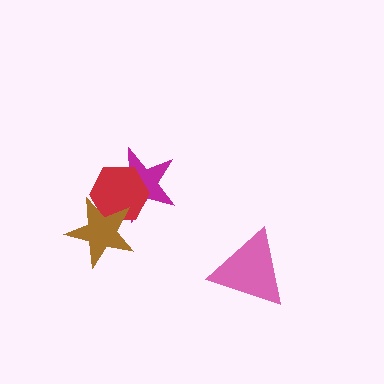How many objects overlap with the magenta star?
2 objects overlap with the magenta star.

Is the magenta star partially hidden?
Yes, it is partially covered by another shape.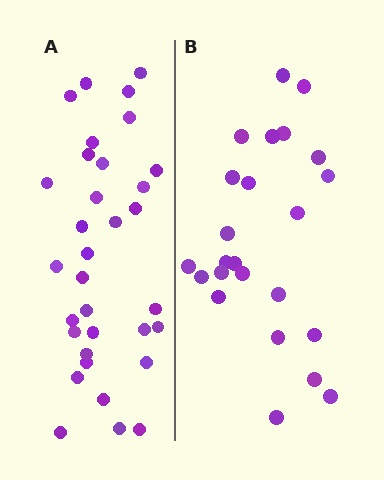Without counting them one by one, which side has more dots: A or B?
Region A (the left region) has more dots.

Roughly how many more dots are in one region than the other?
Region A has roughly 8 or so more dots than region B.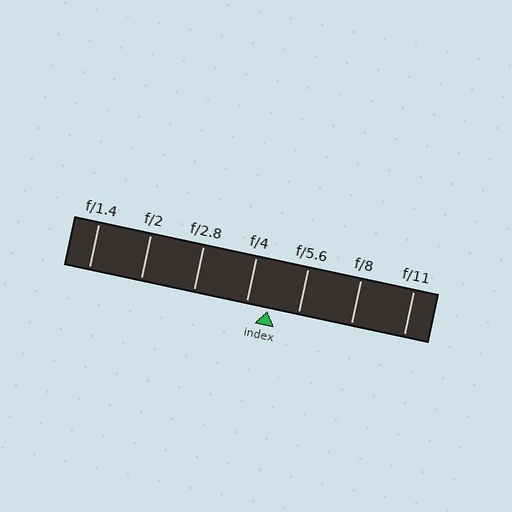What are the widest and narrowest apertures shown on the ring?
The widest aperture shown is f/1.4 and the narrowest is f/11.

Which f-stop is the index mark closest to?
The index mark is closest to f/4.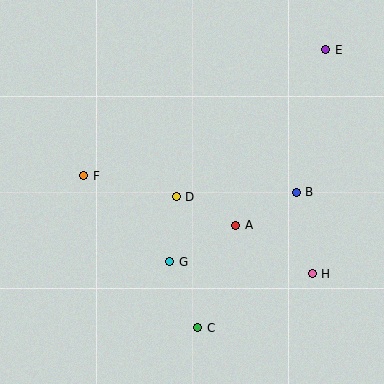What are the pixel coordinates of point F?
Point F is at (84, 176).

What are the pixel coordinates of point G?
Point G is at (170, 262).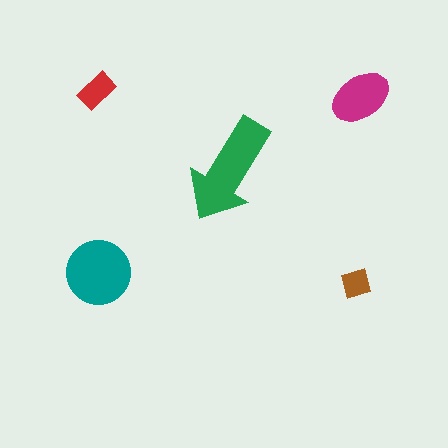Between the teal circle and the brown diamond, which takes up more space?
The teal circle.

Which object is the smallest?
The brown diamond.